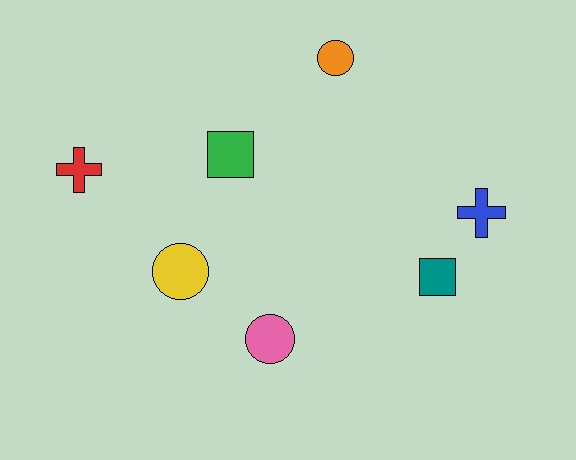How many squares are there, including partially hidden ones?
There are 2 squares.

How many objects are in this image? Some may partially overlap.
There are 7 objects.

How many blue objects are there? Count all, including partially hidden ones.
There is 1 blue object.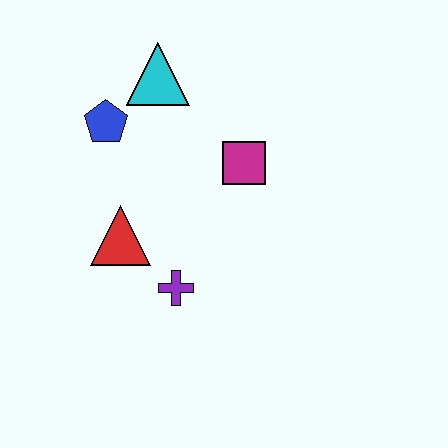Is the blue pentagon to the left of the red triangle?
Yes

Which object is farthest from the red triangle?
The cyan triangle is farthest from the red triangle.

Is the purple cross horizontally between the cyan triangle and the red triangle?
No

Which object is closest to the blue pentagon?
The cyan triangle is closest to the blue pentagon.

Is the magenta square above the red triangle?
Yes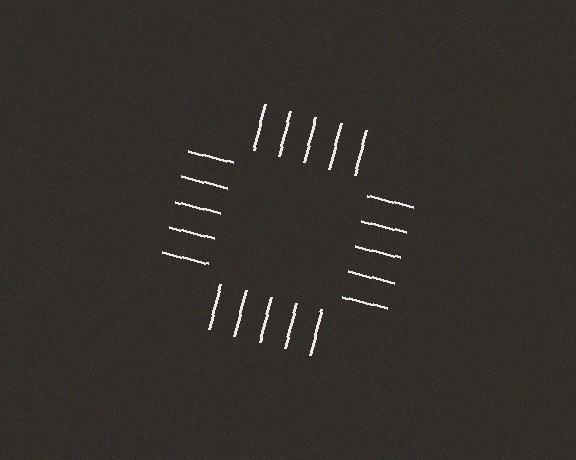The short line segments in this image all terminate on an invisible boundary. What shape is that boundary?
An illusory square — the line segments terminate on its edges but no continuous stroke is drawn.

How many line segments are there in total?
20 — 5 along each of the 4 edges.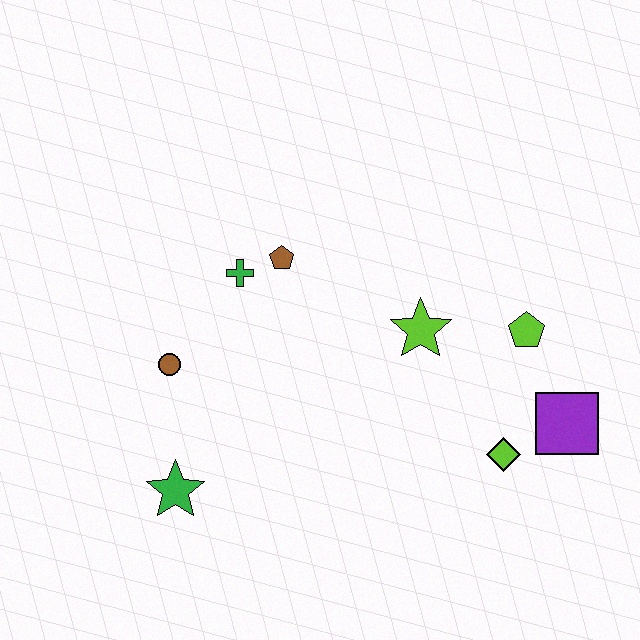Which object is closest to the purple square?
The lime diamond is closest to the purple square.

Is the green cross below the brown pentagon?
Yes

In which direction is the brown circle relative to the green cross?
The brown circle is below the green cross.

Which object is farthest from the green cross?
The purple square is farthest from the green cross.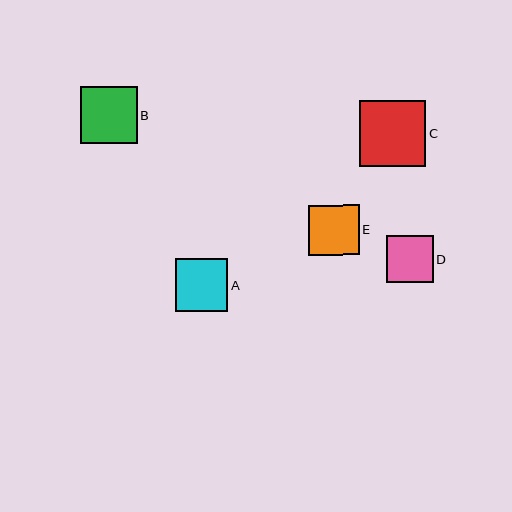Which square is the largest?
Square C is the largest with a size of approximately 66 pixels.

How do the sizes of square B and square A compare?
Square B and square A are approximately the same size.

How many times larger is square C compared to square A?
Square C is approximately 1.2 times the size of square A.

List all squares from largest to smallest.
From largest to smallest: C, B, A, E, D.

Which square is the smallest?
Square D is the smallest with a size of approximately 46 pixels.